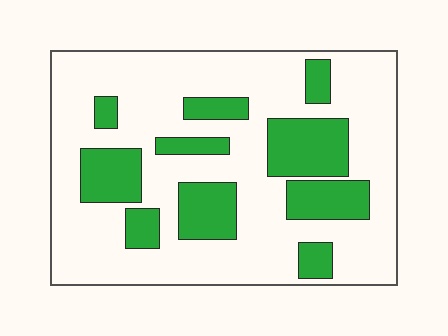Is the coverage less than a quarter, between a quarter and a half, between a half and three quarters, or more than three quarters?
Between a quarter and a half.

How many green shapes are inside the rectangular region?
10.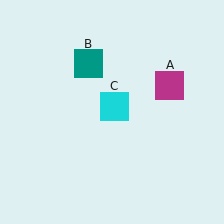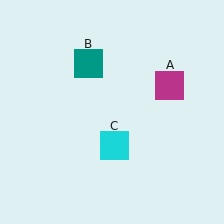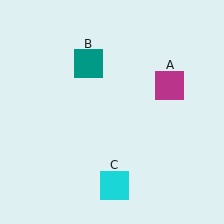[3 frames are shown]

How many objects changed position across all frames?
1 object changed position: cyan square (object C).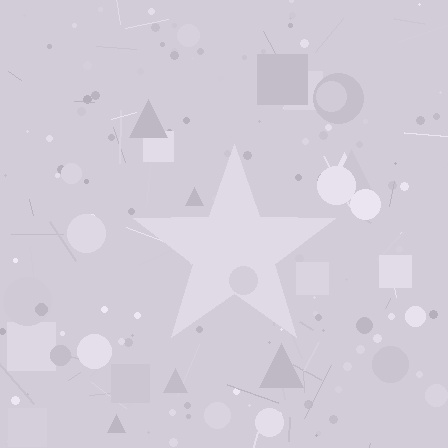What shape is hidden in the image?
A star is hidden in the image.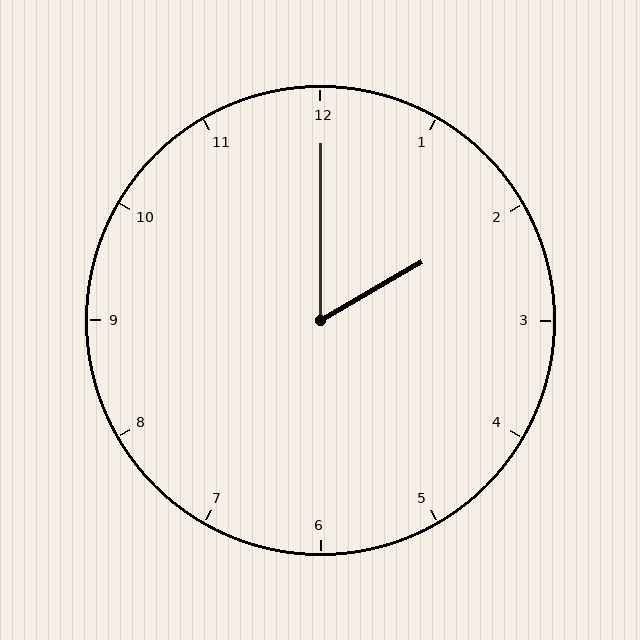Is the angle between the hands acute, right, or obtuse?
It is acute.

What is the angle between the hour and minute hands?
Approximately 60 degrees.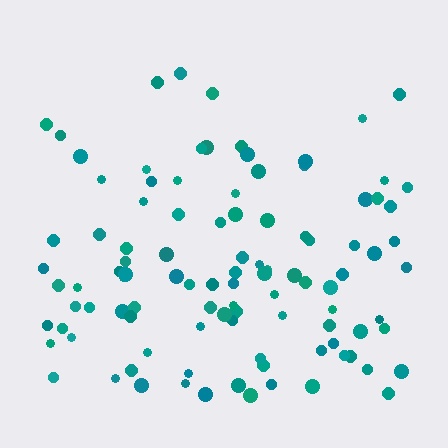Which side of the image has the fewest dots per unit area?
The top.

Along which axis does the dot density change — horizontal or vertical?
Vertical.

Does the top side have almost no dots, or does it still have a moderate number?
Still a moderate number, just noticeably fewer than the bottom.